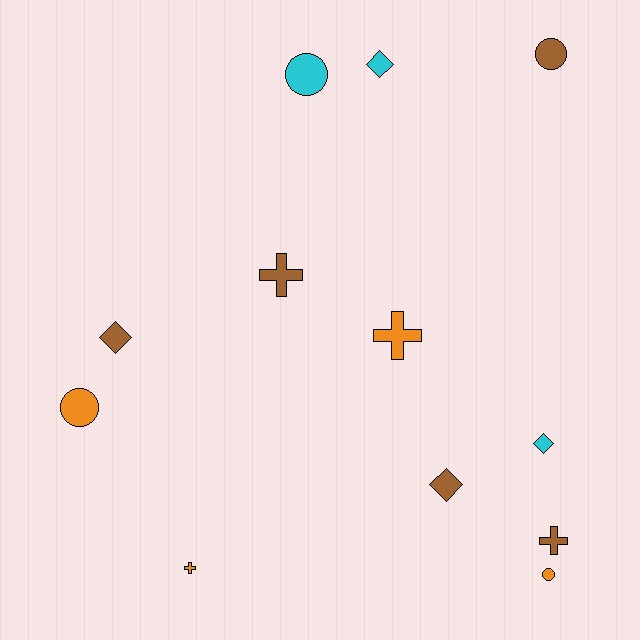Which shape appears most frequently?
Diamond, with 4 objects.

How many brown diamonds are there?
There are 2 brown diamonds.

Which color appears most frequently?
Brown, with 5 objects.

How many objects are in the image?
There are 12 objects.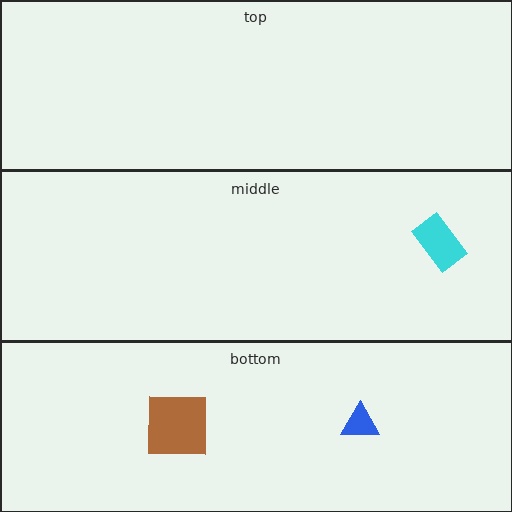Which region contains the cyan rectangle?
The middle region.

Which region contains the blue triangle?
The bottom region.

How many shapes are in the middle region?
1.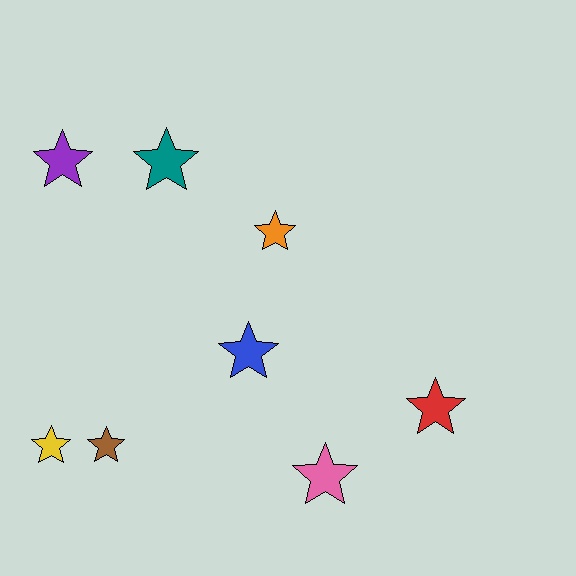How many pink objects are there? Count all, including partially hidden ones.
There is 1 pink object.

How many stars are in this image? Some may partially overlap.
There are 8 stars.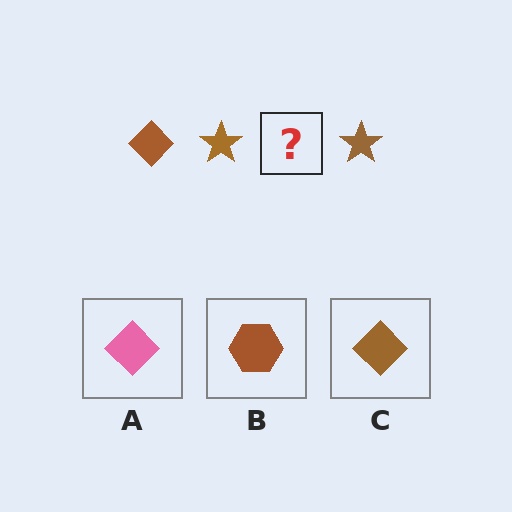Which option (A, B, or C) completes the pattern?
C.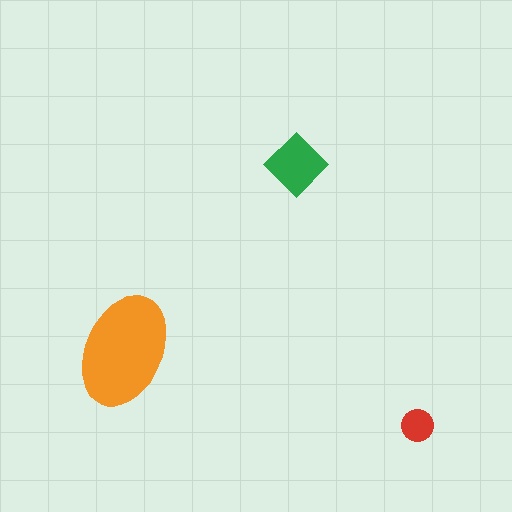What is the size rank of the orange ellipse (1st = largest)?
1st.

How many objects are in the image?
There are 3 objects in the image.